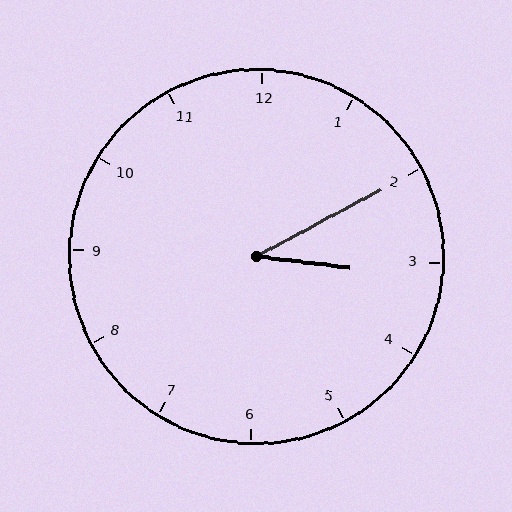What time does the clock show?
3:10.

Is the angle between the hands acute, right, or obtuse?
It is acute.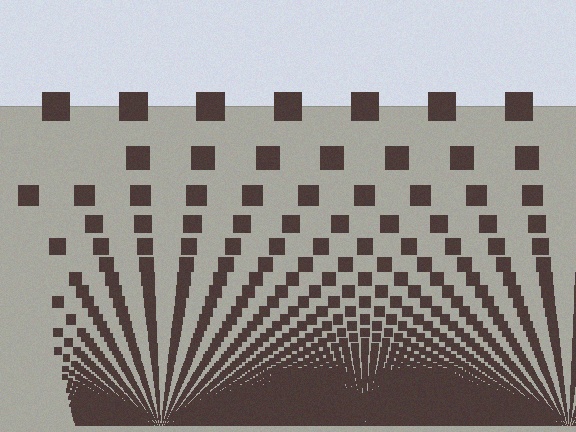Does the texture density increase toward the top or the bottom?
Density increases toward the bottom.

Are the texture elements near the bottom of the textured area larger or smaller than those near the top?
Smaller. The gradient is inverted — elements near the bottom are smaller and denser.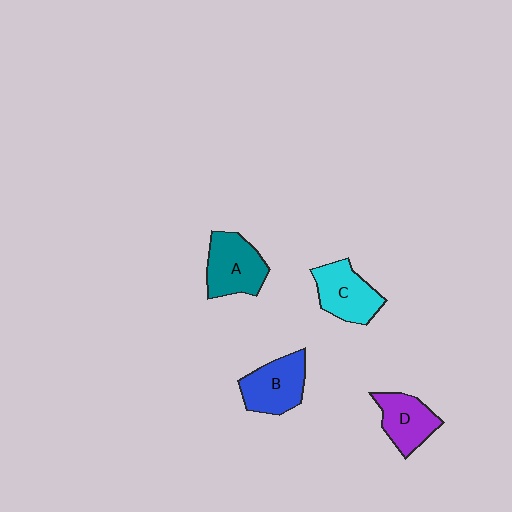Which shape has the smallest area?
Shape D (purple).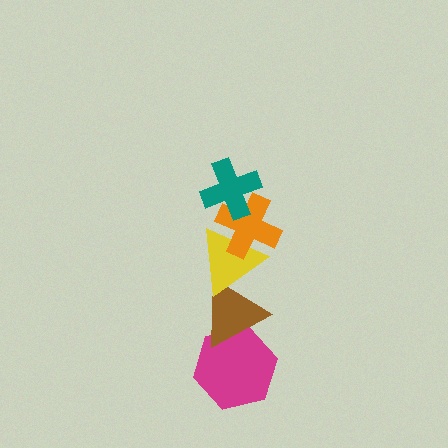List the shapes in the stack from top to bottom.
From top to bottom: the teal cross, the orange cross, the yellow triangle, the brown triangle, the magenta hexagon.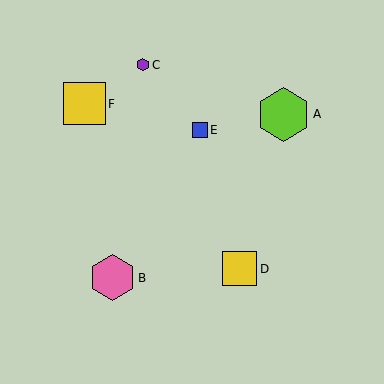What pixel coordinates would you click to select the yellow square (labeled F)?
Click at (84, 104) to select the yellow square F.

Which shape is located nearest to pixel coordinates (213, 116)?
The blue square (labeled E) at (200, 130) is nearest to that location.